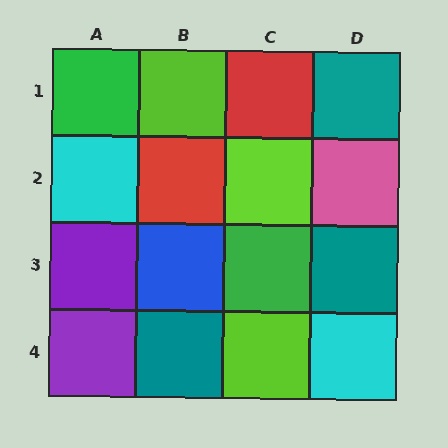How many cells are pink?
1 cell is pink.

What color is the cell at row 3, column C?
Green.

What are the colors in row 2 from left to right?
Cyan, red, lime, pink.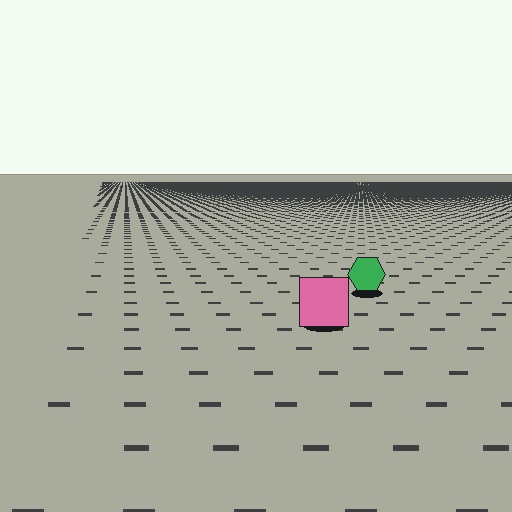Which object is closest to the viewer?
The pink square is closest. The texture marks near it are larger and more spread out.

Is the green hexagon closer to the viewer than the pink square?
No. The pink square is closer — you can tell from the texture gradient: the ground texture is coarser near it.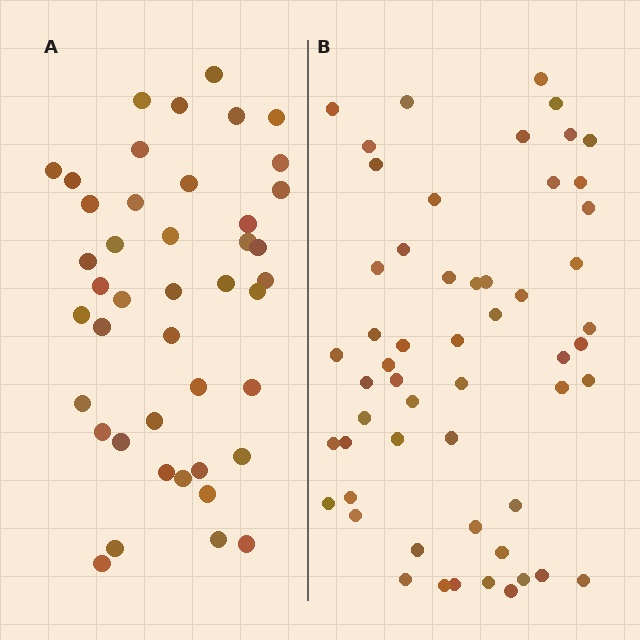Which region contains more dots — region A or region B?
Region B (the right region) has more dots.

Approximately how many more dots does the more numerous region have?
Region B has roughly 12 or so more dots than region A.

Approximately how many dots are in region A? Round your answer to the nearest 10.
About 40 dots. (The exact count is 43, which rounds to 40.)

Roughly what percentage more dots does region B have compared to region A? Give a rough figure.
About 30% more.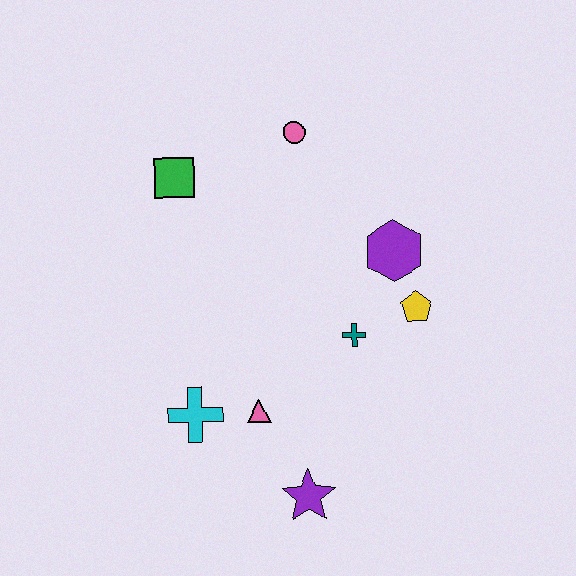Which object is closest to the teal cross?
The yellow pentagon is closest to the teal cross.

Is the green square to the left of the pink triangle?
Yes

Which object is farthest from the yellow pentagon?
The green square is farthest from the yellow pentagon.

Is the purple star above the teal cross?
No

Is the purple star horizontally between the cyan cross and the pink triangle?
No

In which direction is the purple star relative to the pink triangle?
The purple star is below the pink triangle.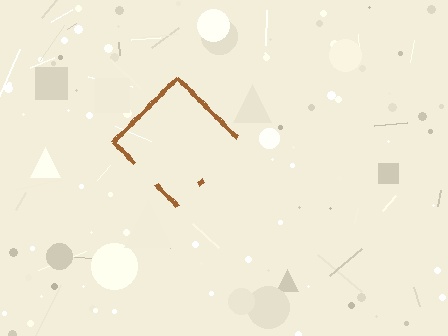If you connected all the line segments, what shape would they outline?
They would outline a diamond.